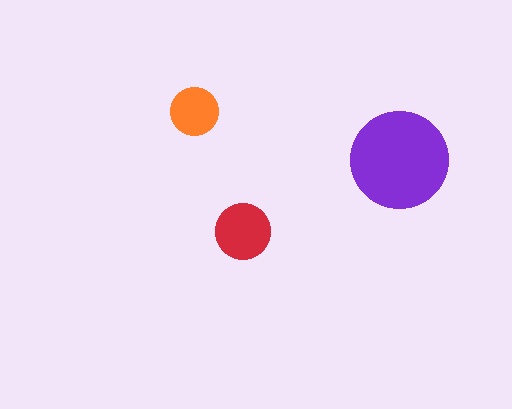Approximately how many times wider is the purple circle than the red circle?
About 2 times wider.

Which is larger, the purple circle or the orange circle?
The purple one.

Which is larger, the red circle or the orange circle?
The red one.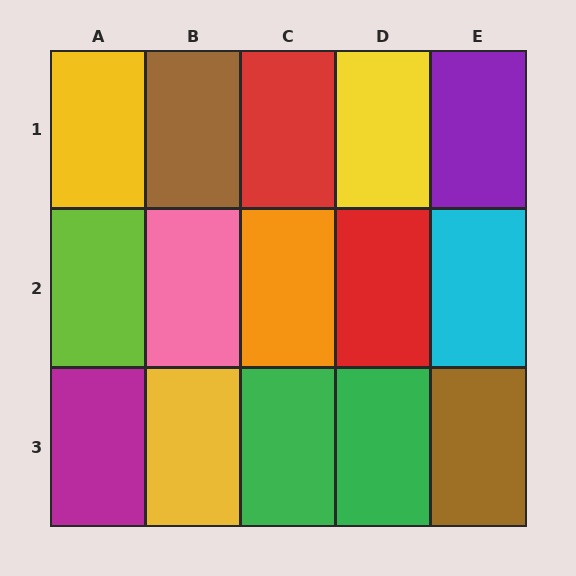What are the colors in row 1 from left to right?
Yellow, brown, red, yellow, purple.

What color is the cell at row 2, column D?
Red.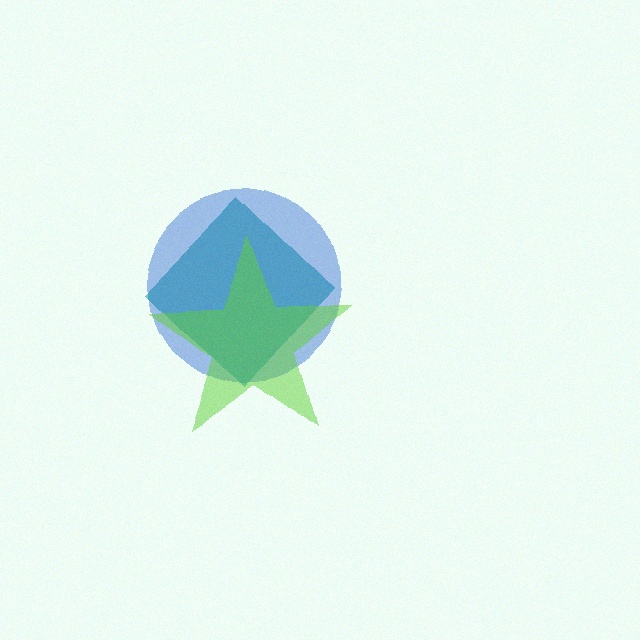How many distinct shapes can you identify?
There are 3 distinct shapes: a teal diamond, a blue circle, a lime star.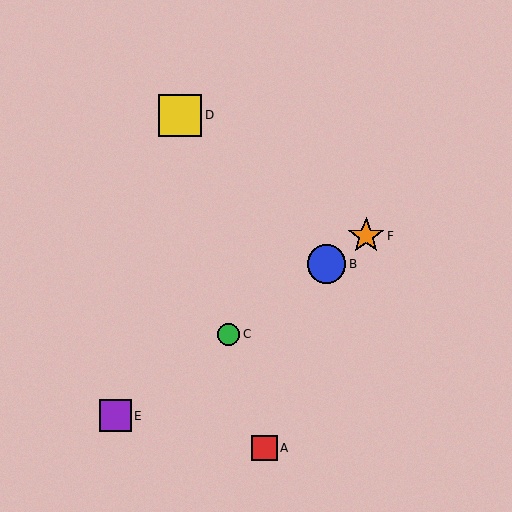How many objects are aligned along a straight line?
4 objects (B, C, E, F) are aligned along a straight line.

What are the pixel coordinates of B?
Object B is at (326, 264).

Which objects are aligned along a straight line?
Objects B, C, E, F are aligned along a straight line.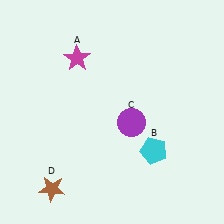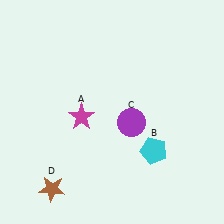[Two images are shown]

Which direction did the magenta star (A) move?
The magenta star (A) moved down.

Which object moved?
The magenta star (A) moved down.